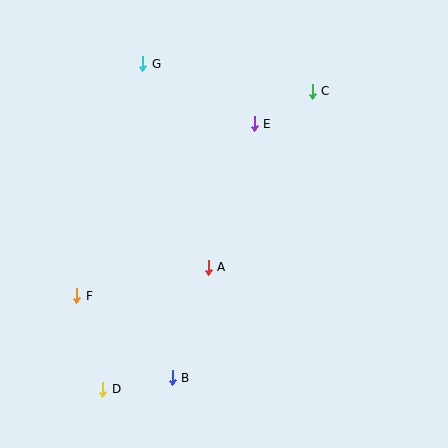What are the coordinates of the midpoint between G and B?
The midpoint between G and B is at (158, 221).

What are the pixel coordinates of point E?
Point E is at (254, 124).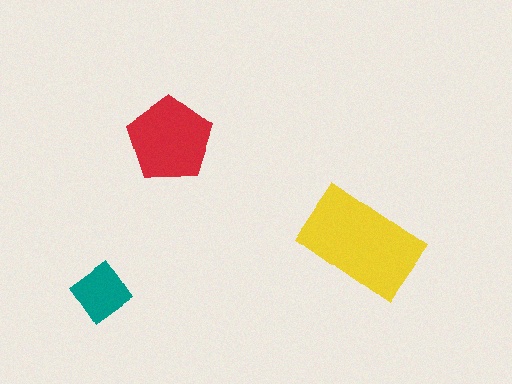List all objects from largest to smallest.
The yellow rectangle, the red pentagon, the teal diamond.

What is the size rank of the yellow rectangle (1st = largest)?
1st.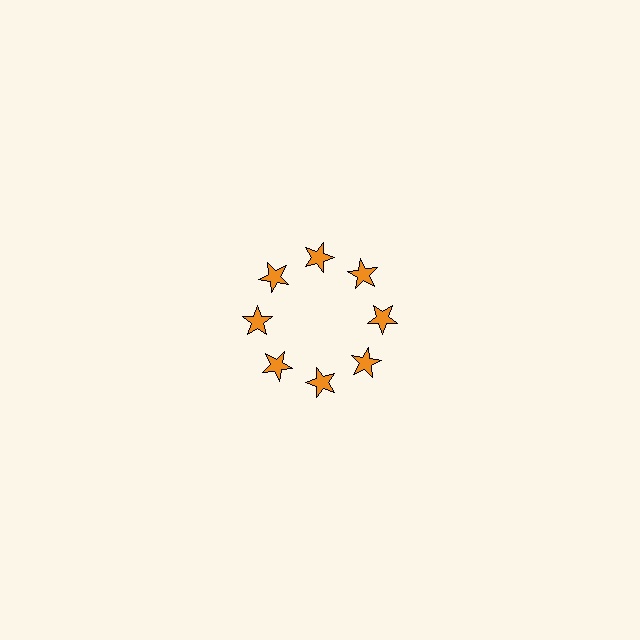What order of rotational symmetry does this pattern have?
This pattern has 8-fold rotational symmetry.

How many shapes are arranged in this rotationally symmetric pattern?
There are 8 shapes, arranged in 8 groups of 1.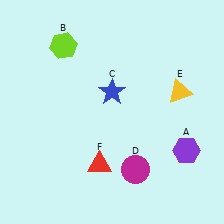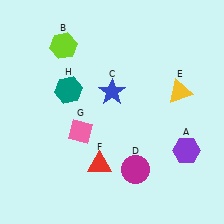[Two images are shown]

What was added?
A pink diamond (G), a teal hexagon (H) were added in Image 2.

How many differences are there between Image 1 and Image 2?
There are 2 differences between the two images.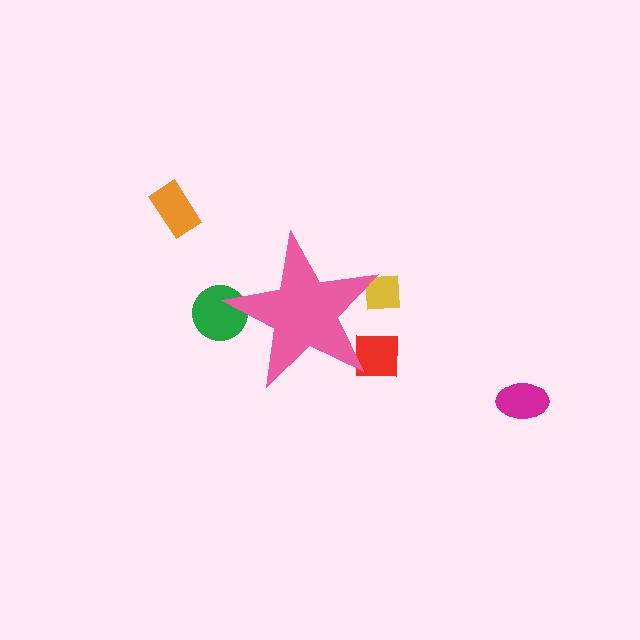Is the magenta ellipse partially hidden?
No, the magenta ellipse is fully visible.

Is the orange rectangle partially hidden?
No, the orange rectangle is fully visible.